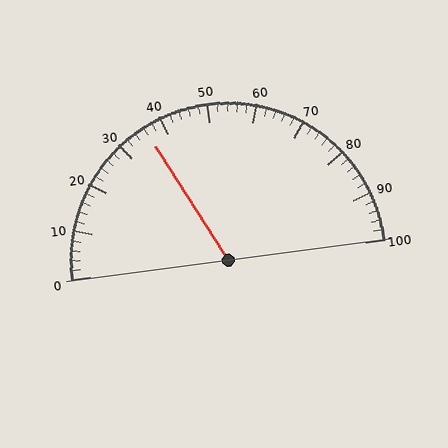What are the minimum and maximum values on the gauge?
The gauge ranges from 0 to 100.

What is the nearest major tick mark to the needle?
The nearest major tick mark is 40.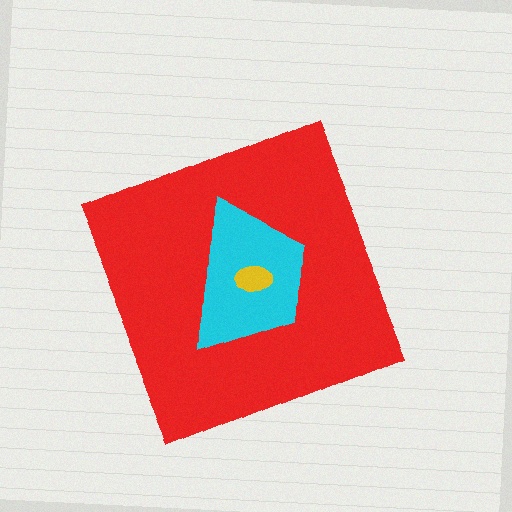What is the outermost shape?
The red diamond.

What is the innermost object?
The yellow ellipse.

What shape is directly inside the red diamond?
The cyan trapezoid.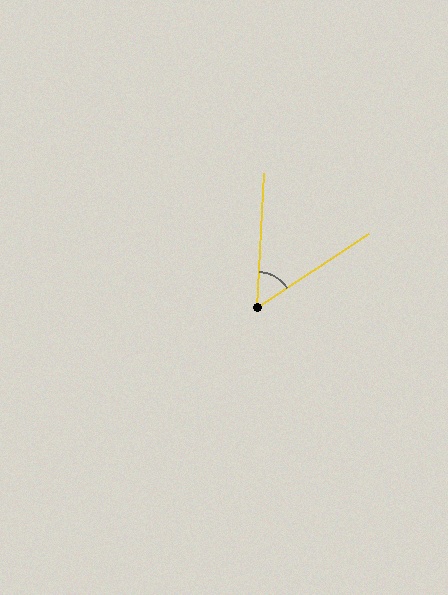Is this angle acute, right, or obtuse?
It is acute.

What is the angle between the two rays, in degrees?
Approximately 53 degrees.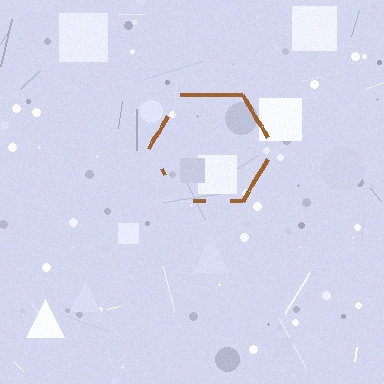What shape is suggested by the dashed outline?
The dashed outline suggests a hexagon.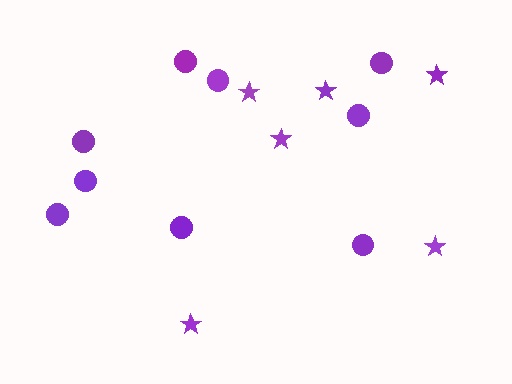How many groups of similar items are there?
There are 2 groups: one group of circles (9) and one group of stars (6).